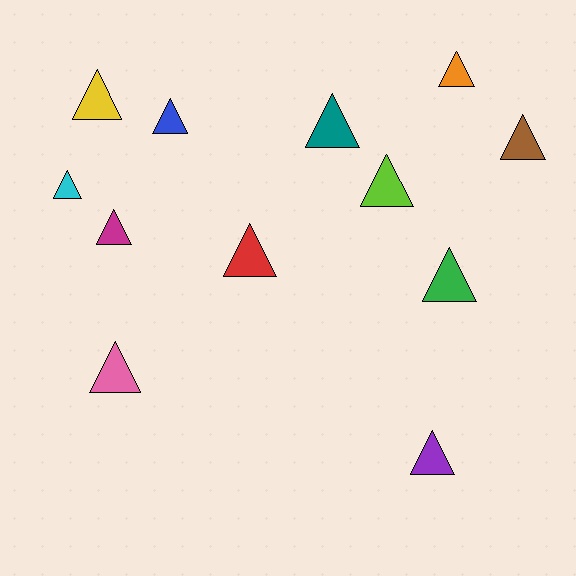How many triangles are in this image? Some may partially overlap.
There are 12 triangles.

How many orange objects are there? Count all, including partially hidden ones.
There is 1 orange object.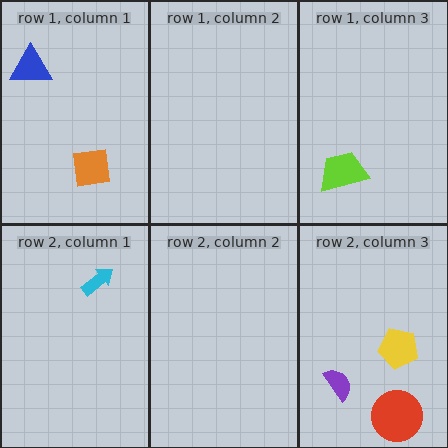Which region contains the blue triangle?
The row 1, column 1 region.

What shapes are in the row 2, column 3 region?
The yellow pentagon, the red circle, the purple semicircle.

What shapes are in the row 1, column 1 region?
The blue triangle, the orange square.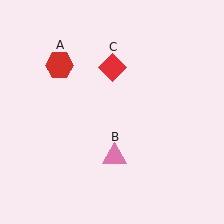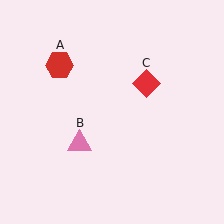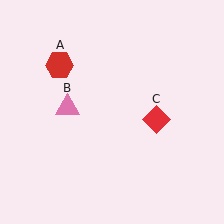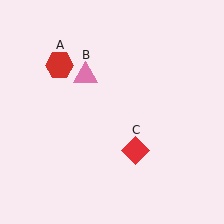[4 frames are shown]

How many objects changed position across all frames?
2 objects changed position: pink triangle (object B), red diamond (object C).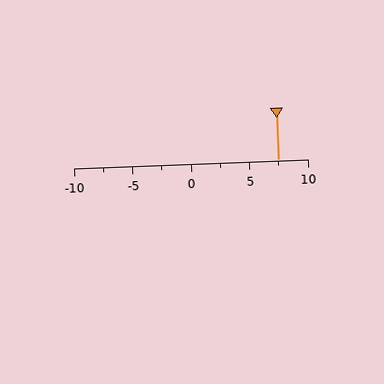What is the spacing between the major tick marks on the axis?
The major ticks are spaced 5 apart.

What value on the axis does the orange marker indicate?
The marker indicates approximately 7.5.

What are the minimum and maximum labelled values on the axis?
The axis runs from -10 to 10.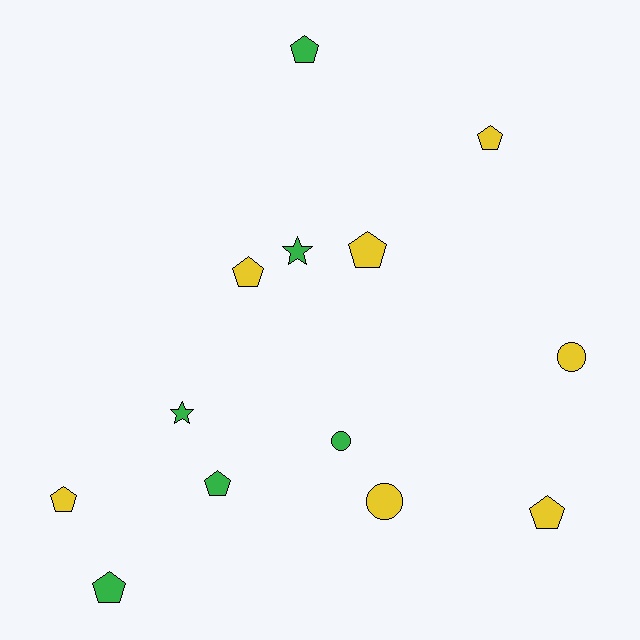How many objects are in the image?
There are 13 objects.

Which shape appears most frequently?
Pentagon, with 8 objects.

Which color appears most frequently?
Yellow, with 7 objects.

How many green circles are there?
There is 1 green circle.